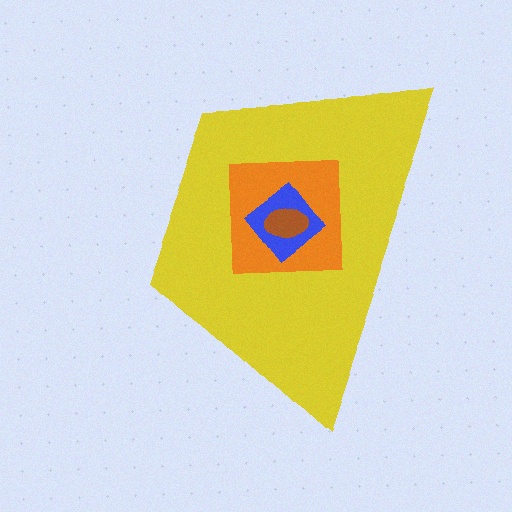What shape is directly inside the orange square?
The blue diamond.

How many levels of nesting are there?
4.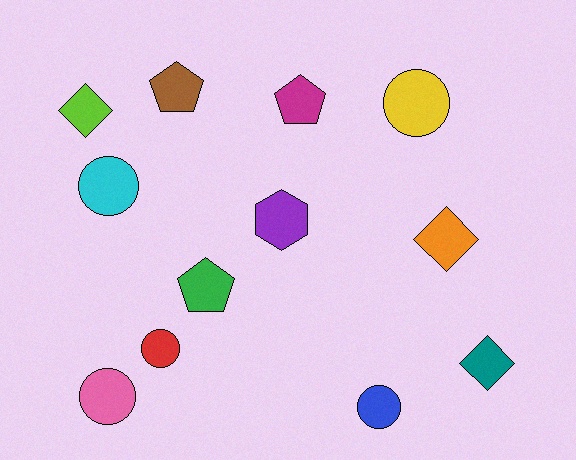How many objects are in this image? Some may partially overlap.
There are 12 objects.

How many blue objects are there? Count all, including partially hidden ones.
There is 1 blue object.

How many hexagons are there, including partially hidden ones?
There is 1 hexagon.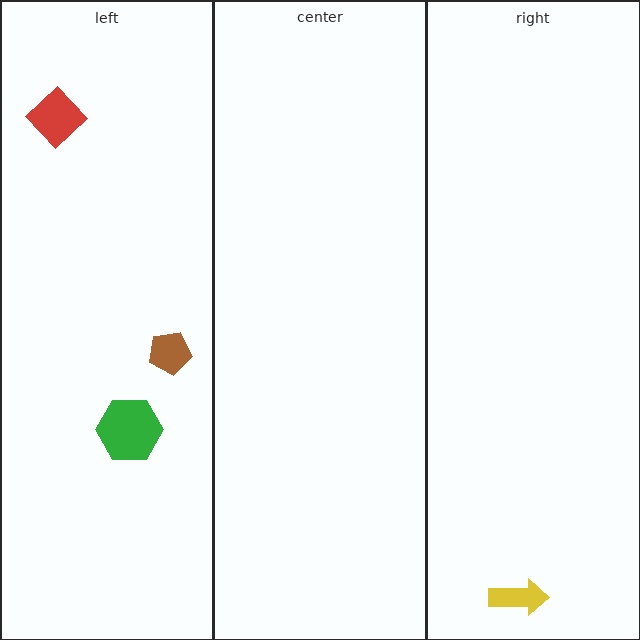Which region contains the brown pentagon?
The left region.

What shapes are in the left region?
The red diamond, the green hexagon, the brown pentagon.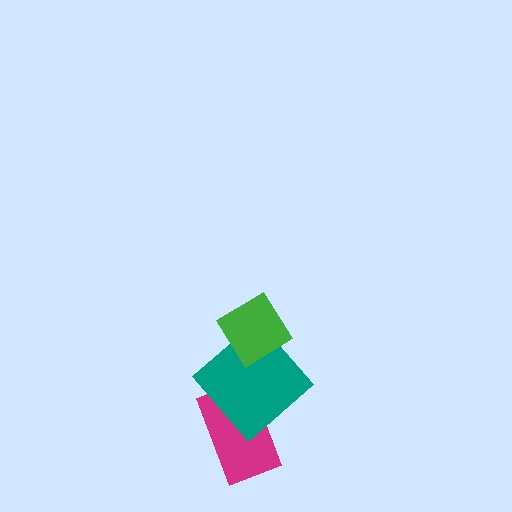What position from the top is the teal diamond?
The teal diamond is 2nd from the top.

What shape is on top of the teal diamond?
The green diamond is on top of the teal diamond.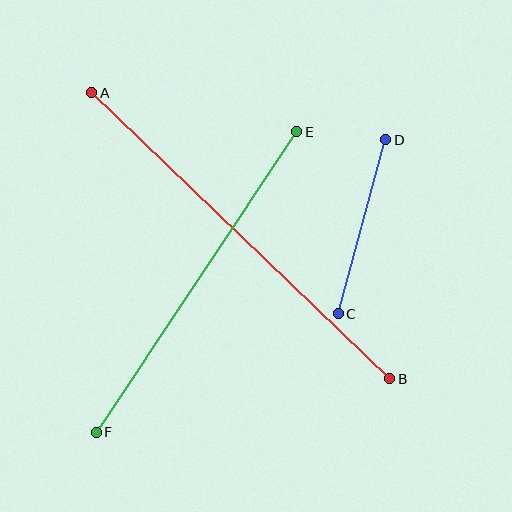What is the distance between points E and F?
The distance is approximately 362 pixels.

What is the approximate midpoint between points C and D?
The midpoint is at approximately (362, 227) pixels.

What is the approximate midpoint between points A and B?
The midpoint is at approximately (241, 236) pixels.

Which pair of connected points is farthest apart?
Points A and B are farthest apart.